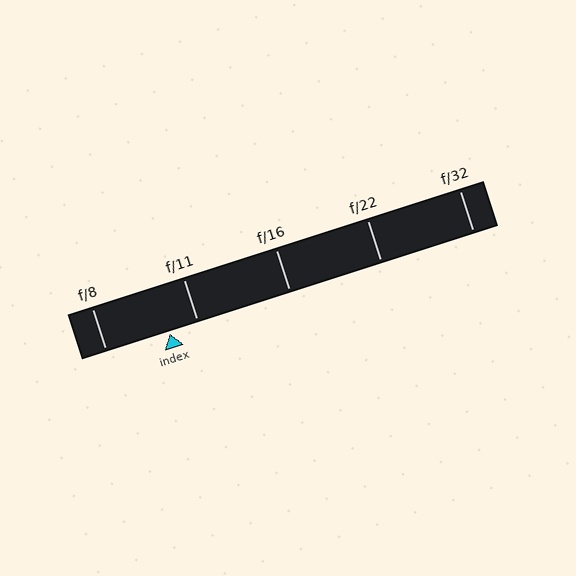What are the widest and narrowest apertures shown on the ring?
The widest aperture shown is f/8 and the narrowest is f/32.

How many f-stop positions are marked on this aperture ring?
There are 5 f-stop positions marked.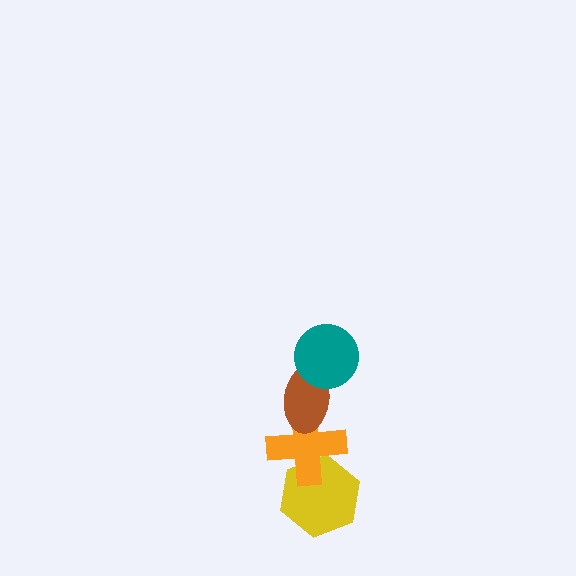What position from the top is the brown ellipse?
The brown ellipse is 2nd from the top.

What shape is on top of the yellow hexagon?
The orange cross is on top of the yellow hexagon.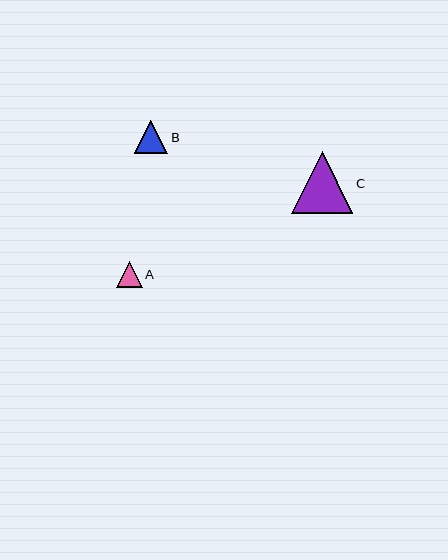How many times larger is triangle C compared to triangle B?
Triangle C is approximately 1.9 times the size of triangle B.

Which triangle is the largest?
Triangle C is the largest with a size of approximately 62 pixels.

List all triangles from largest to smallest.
From largest to smallest: C, B, A.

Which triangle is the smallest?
Triangle A is the smallest with a size of approximately 26 pixels.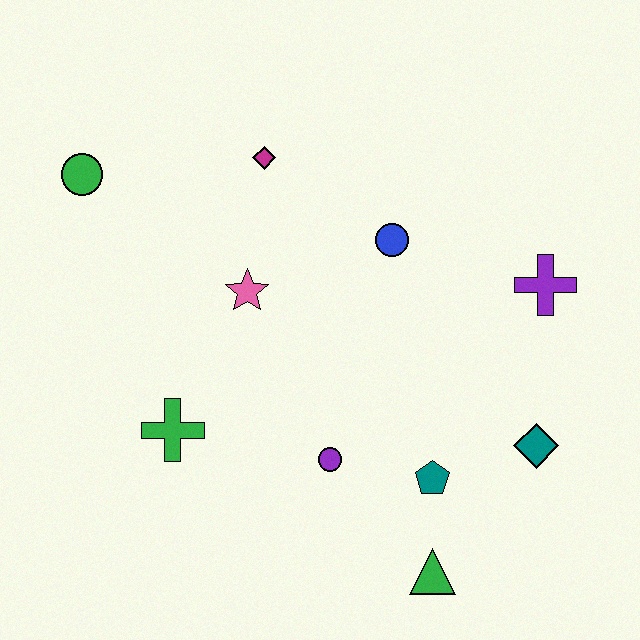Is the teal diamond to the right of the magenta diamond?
Yes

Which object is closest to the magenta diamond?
The pink star is closest to the magenta diamond.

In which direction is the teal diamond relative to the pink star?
The teal diamond is to the right of the pink star.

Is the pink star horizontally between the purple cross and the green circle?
Yes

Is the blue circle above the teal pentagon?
Yes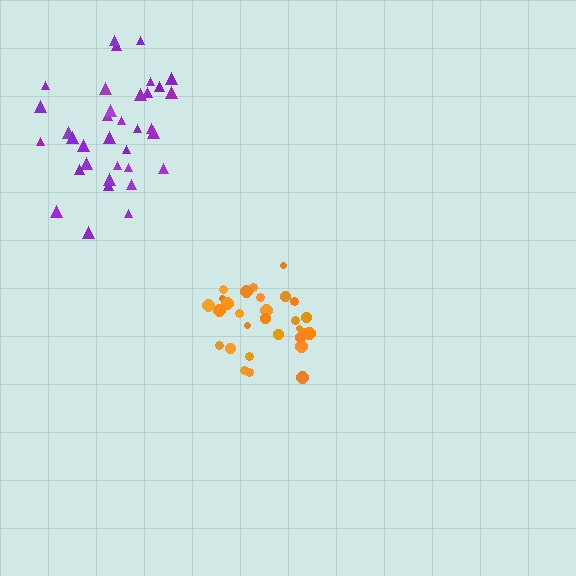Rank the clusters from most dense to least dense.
orange, purple.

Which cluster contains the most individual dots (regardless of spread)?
Purple (35).